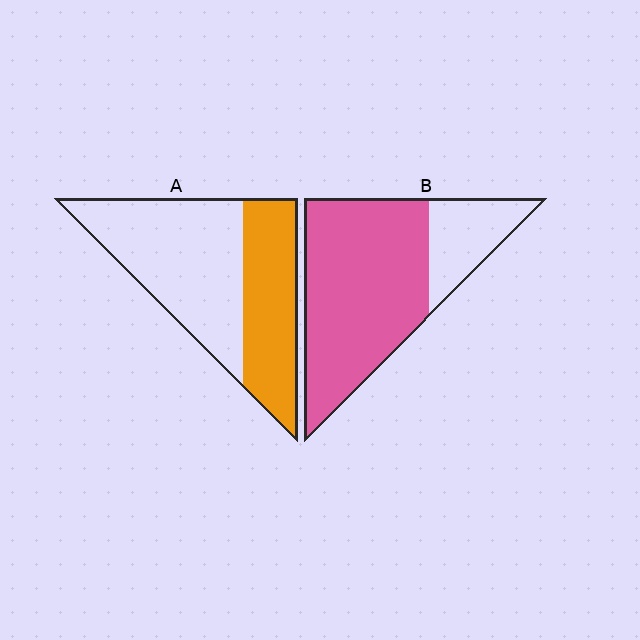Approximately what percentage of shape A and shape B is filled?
A is approximately 40% and B is approximately 75%.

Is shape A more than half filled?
No.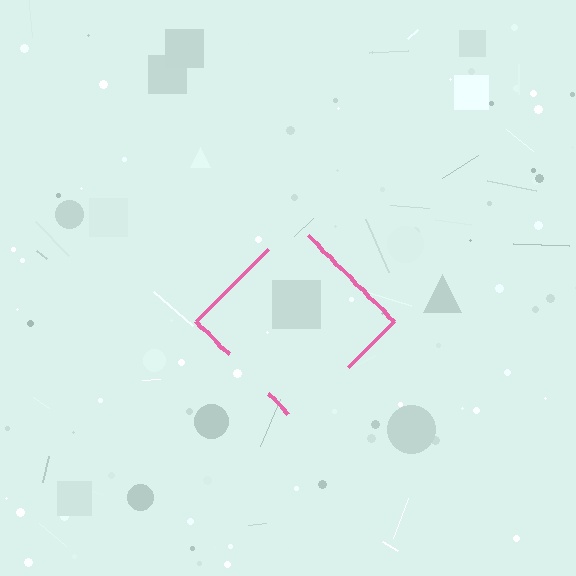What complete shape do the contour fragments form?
The contour fragments form a diamond.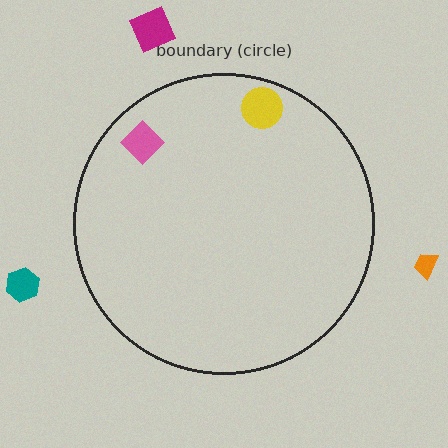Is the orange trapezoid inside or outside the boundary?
Outside.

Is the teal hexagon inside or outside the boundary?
Outside.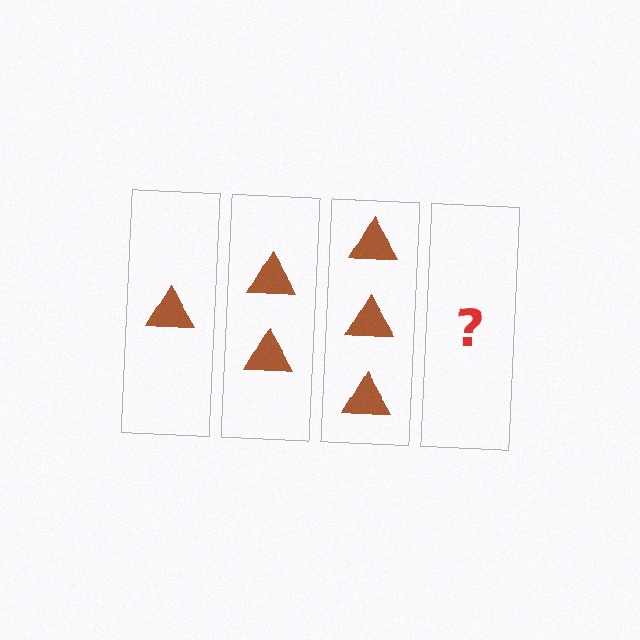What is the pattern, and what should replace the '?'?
The pattern is that each step adds one more triangle. The '?' should be 4 triangles.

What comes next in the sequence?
The next element should be 4 triangles.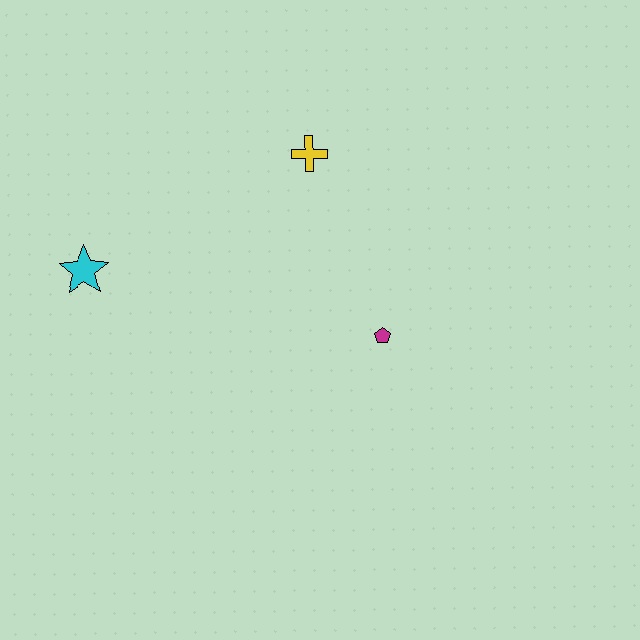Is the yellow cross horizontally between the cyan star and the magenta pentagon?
Yes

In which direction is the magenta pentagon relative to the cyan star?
The magenta pentagon is to the right of the cyan star.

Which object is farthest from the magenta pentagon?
The cyan star is farthest from the magenta pentagon.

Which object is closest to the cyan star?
The yellow cross is closest to the cyan star.